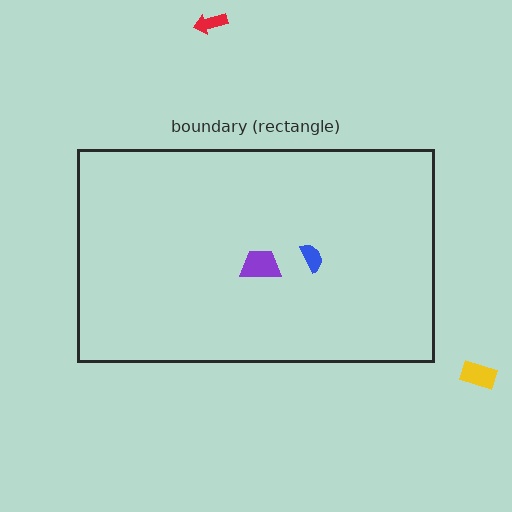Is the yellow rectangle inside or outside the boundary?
Outside.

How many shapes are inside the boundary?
2 inside, 2 outside.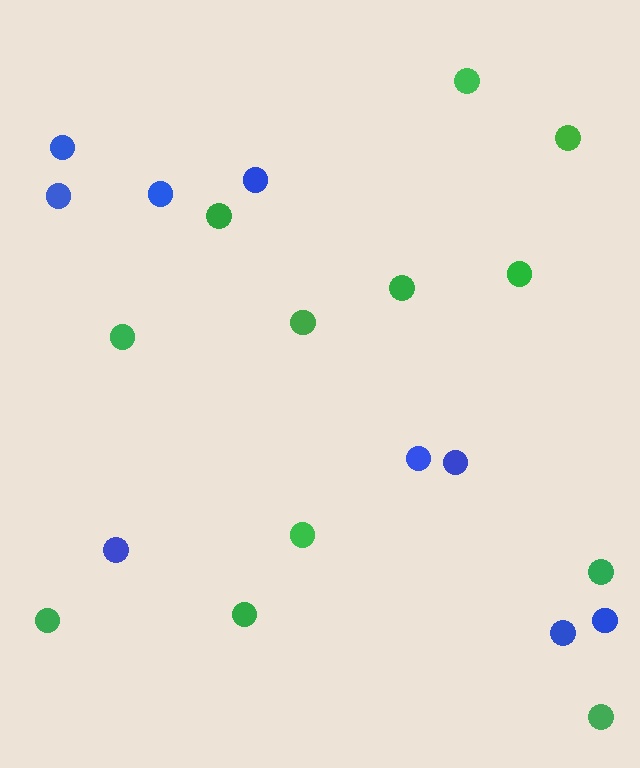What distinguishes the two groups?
There are 2 groups: one group of blue circles (9) and one group of green circles (12).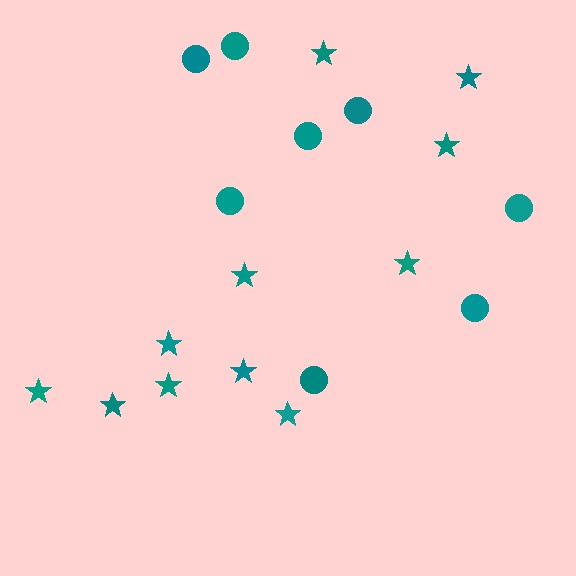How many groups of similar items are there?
There are 2 groups: one group of stars (11) and one group of circles (8).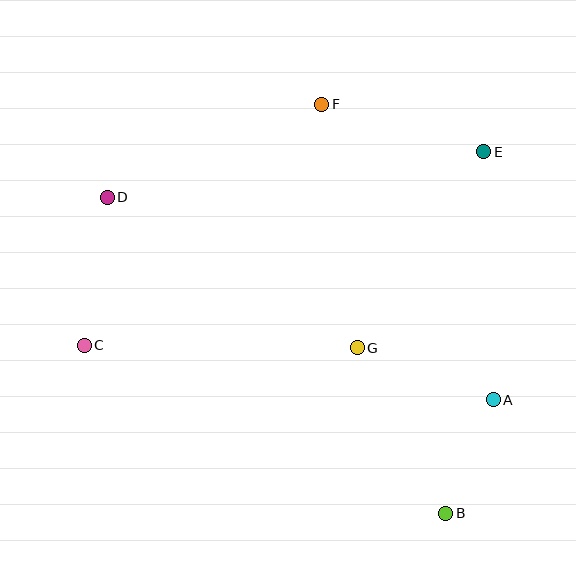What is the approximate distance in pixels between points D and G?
The distance between D and G is approximately 292 pixels.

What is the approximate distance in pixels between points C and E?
The distance between C and E is approximately 444 pixels.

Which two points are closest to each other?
Points A and B are closest to each other.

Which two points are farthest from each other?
Points B and D are farthest from each other.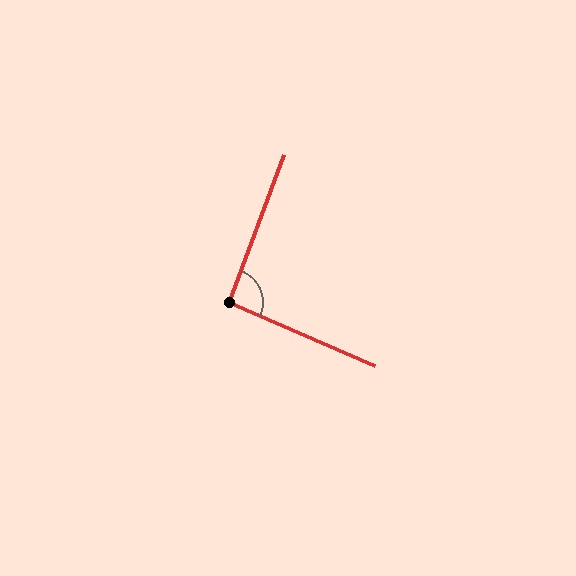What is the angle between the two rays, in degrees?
Approximately 93 degrees.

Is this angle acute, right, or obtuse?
It is approximately a right angle.